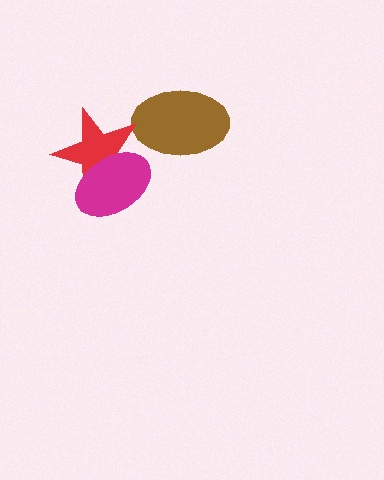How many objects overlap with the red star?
2 objects overlap with the red star.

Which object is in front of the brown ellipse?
The red star is in front of the brown ellipse.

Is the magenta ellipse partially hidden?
No, no other shape covers it.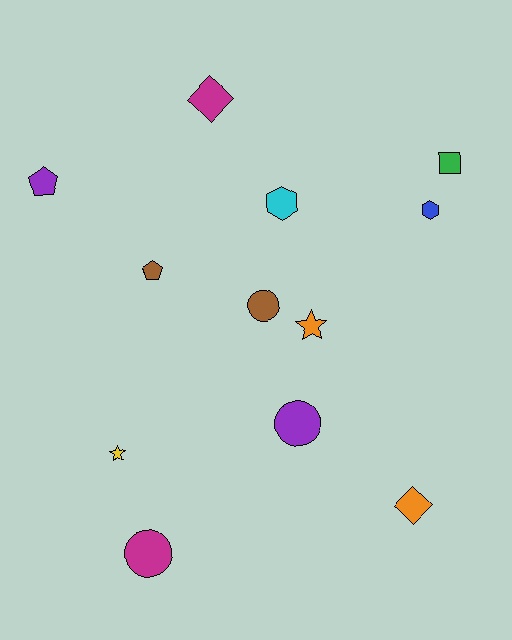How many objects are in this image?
There are 12 objects.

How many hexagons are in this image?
There are 2 hexagons.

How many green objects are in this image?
There is 1 green object.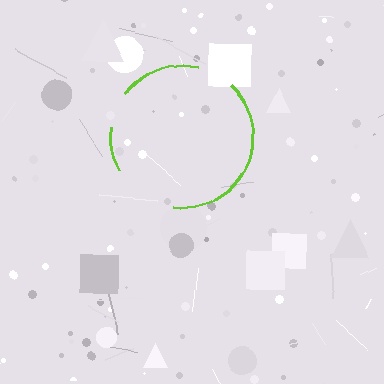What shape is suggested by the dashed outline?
The dashed outline suggests a circle.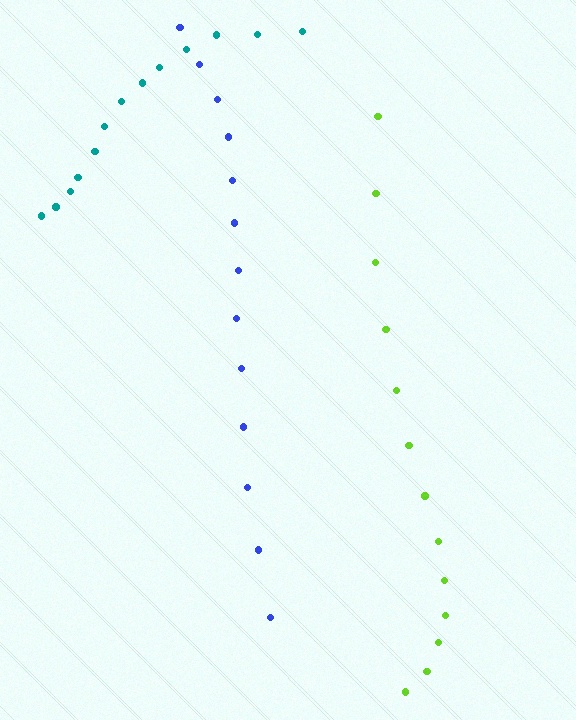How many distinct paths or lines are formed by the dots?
There are 3 distinct paths.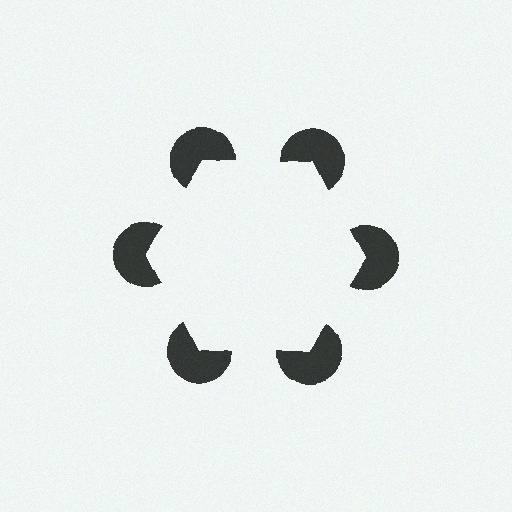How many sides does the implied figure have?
6 sides.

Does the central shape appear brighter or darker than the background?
It typically appears slightly brighter than the background, even though no actual brightness change is drawn.